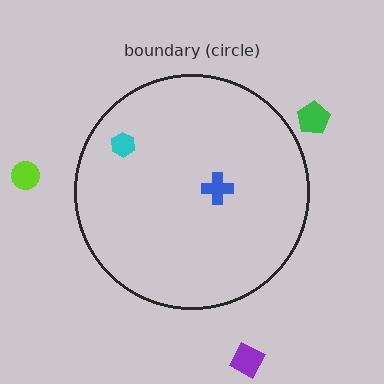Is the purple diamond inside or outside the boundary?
Outside.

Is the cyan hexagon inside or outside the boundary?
Inside.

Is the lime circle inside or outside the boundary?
Outside.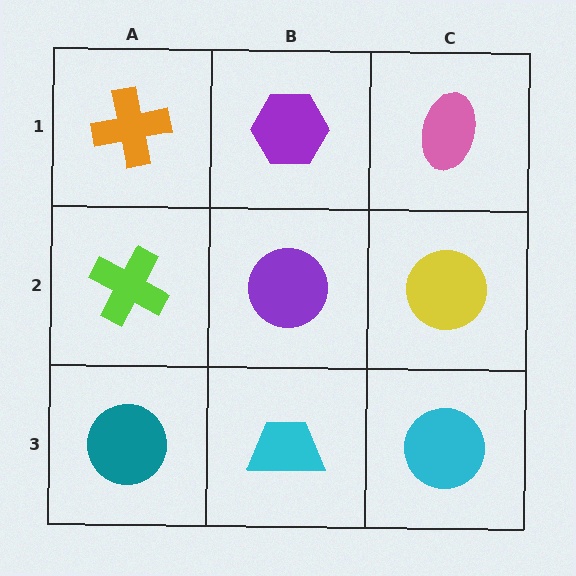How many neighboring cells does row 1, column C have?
2.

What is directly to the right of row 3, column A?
A cyan trapezoid.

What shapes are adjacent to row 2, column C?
A pink ellipse (row 1, column C), a cyan circle (row 3, column C), a purple circle (row 2, column B).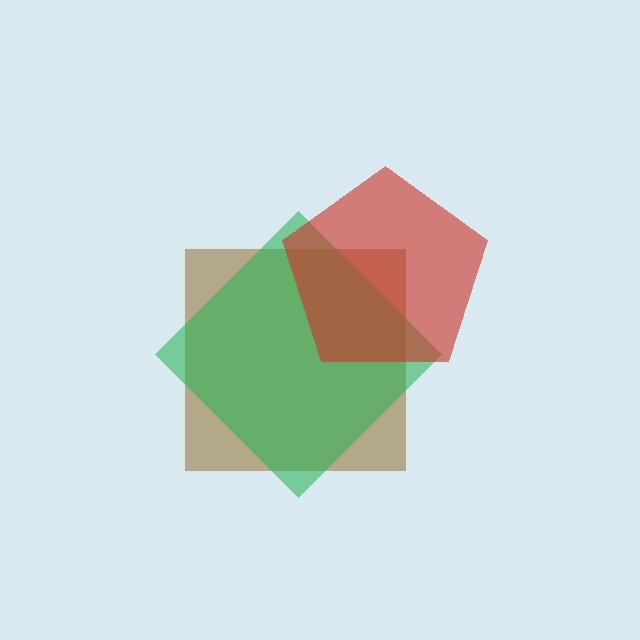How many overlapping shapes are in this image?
There are 3 overlapping shapes in the image.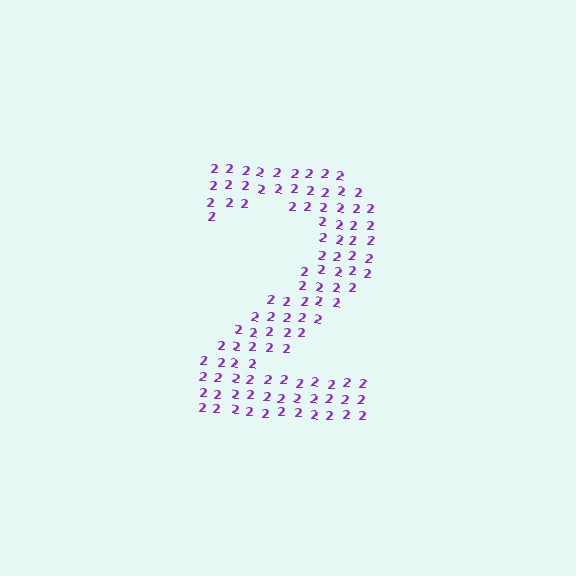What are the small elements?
The small elements are digit 2's.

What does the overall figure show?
The overall figure shows the digit 2.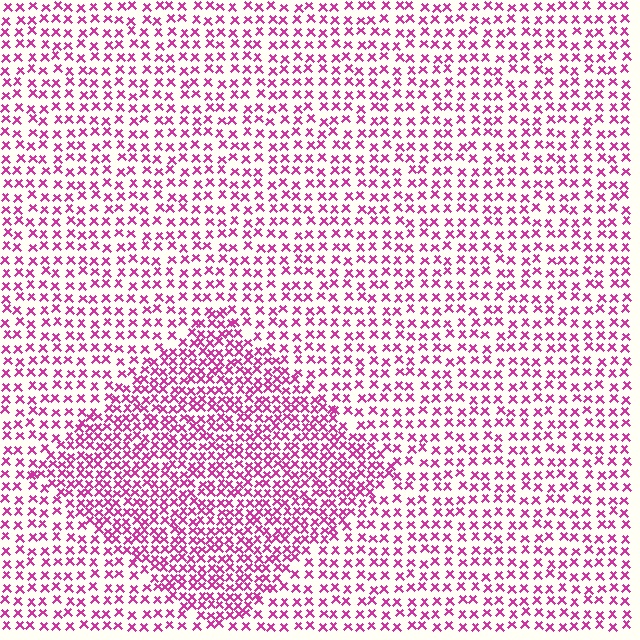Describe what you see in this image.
The image contains small magenta elements arranged at two different densities. A diamond-shaped region is visible where the elements are more densely packed than the surrounding area.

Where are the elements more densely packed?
The elements are more densely packed inside the diamond boundary.